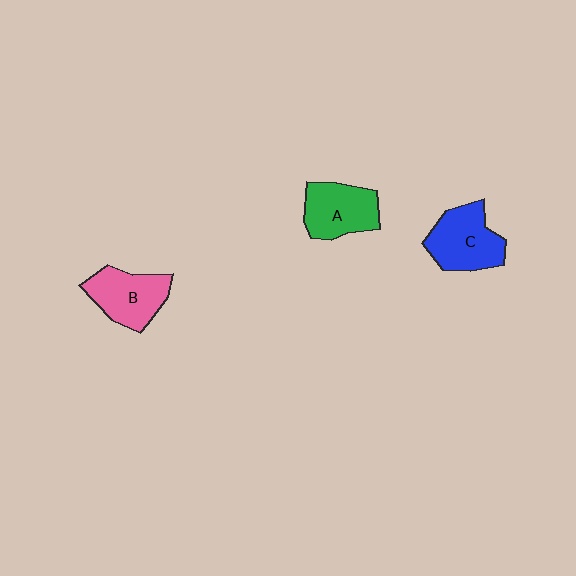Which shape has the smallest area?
Shape A (green).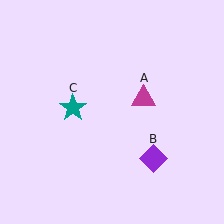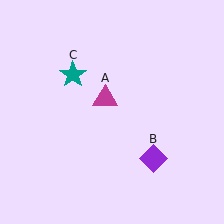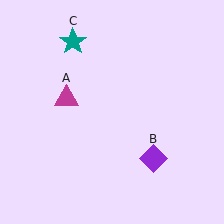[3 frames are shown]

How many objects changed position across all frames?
2 objects changed position: magenta triangle (object A), teal star (object C).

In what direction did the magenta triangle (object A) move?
The magenta triangle (object A) moved left.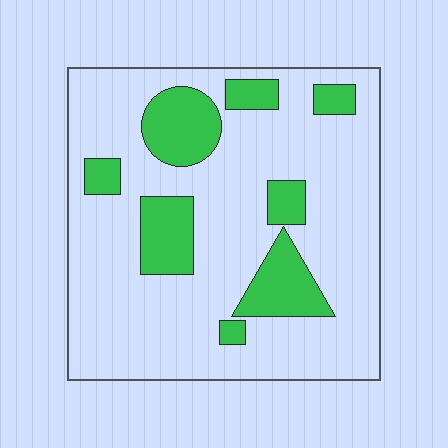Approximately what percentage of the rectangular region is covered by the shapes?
Approximately 20%.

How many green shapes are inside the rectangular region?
8.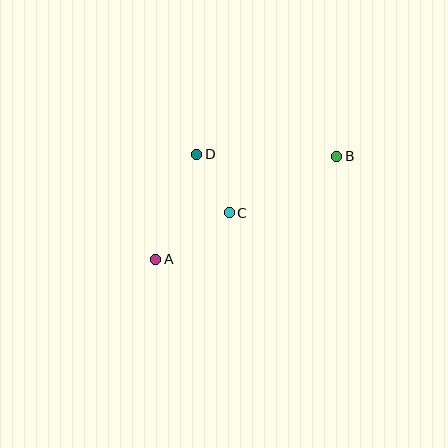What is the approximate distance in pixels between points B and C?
The distance between B and C is approximately 122 pixels.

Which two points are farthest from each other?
Points A and B are farthest from each other.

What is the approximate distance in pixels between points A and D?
The distance between A and D is approximately 113 pixels.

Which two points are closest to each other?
Points C and D are closest to each other.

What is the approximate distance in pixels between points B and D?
The distance between B and D is approximately 140 pixels.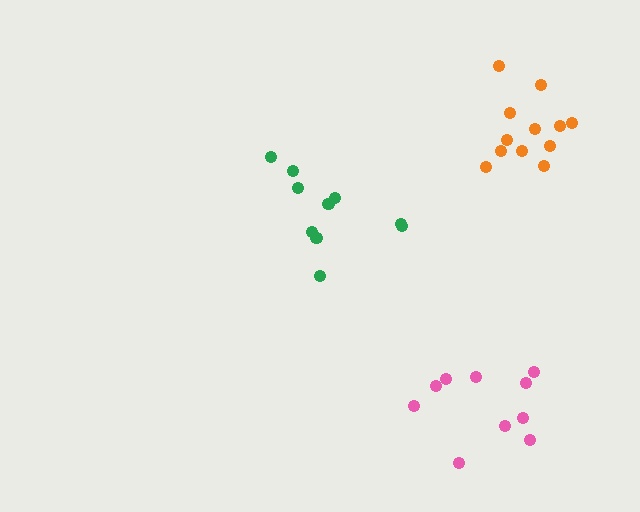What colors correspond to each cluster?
The clusters are colored: green, orange, pink.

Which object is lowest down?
The pink cluster is bottommost.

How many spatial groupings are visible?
There are 3 spatial groupings.